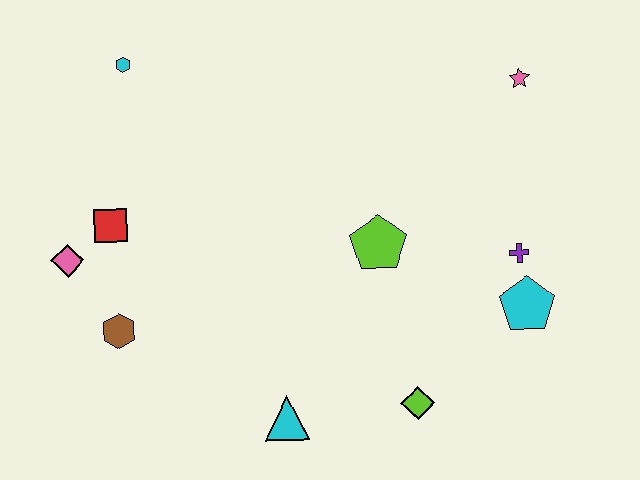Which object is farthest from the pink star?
The pink diamond is farthest from the pink star.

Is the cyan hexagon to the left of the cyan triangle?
Yes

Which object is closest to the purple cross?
The cyan pentagon is closest to the purple cross.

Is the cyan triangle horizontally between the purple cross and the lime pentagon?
No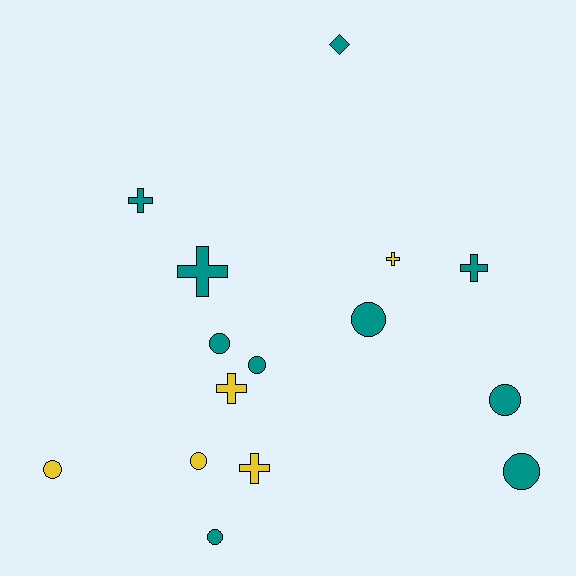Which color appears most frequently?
Teal, with 10 objects.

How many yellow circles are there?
There are 2 yellow circles.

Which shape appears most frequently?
Circle, with 8 objects.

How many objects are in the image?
There are 15 objects.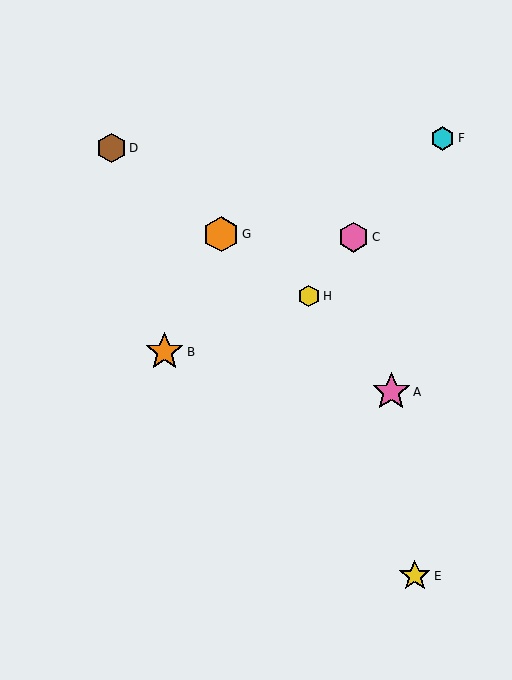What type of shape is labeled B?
Shape B is an orange star.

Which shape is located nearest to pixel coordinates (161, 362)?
The orange star (labeled B) at (165, 352) is nearest to that location.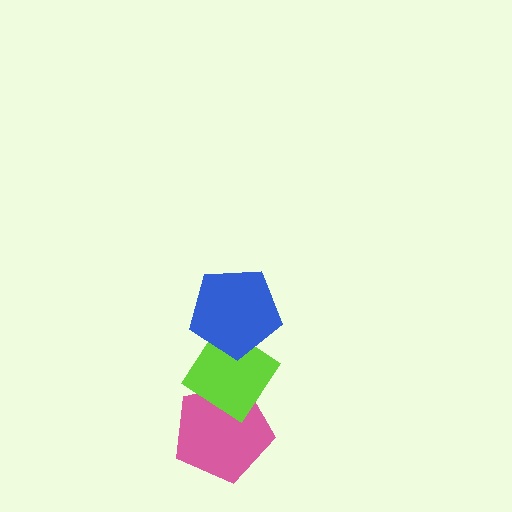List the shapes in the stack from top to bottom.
From top to bottom: the blue pentagon, the lime diamond, the pink pentagon.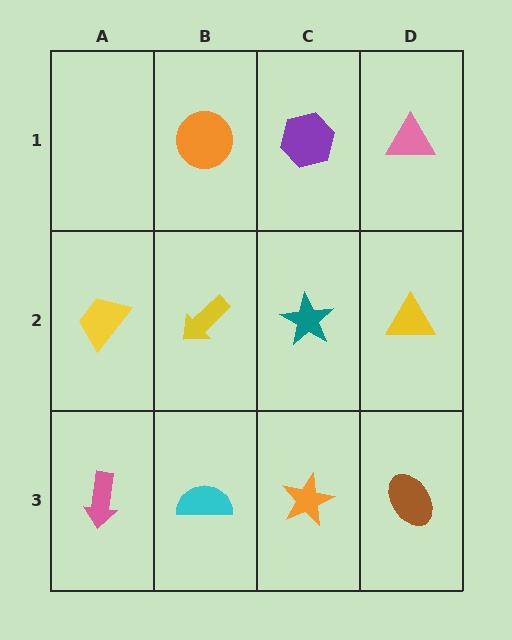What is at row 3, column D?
A brown ellipse.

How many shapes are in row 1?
3 shapes.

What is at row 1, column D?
A pink triangle.